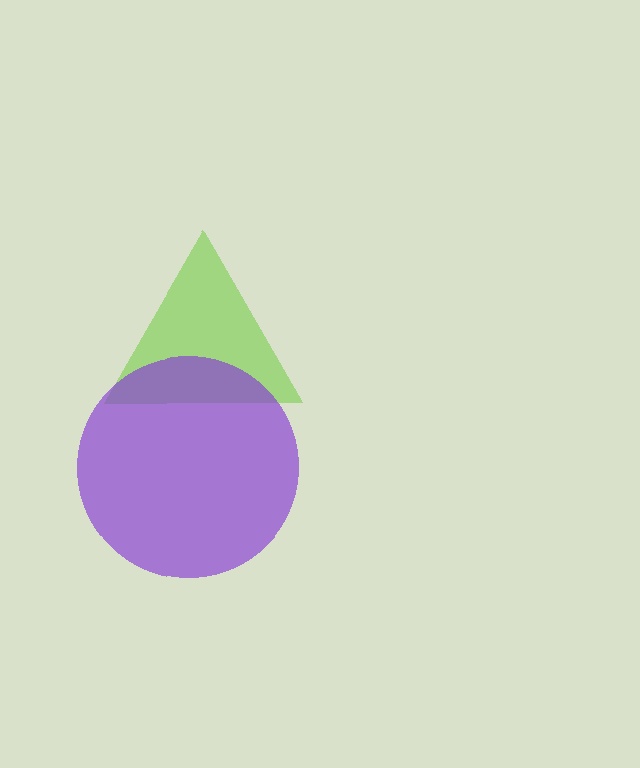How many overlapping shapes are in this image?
There are 2 overlapping shapes in the image.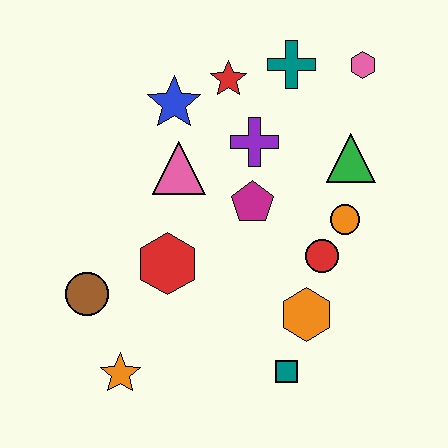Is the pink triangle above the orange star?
Yes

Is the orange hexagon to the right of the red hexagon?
Yes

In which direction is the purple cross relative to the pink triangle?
The purple cross is to the right of the pink triangle.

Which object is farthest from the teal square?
The pink hexagon is farthest from the teal square.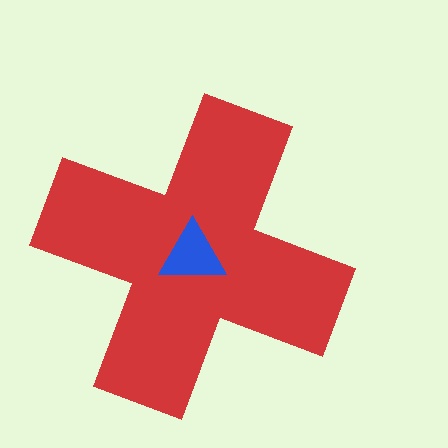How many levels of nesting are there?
2.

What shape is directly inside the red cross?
The blue triangle.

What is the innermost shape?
The blue triangle.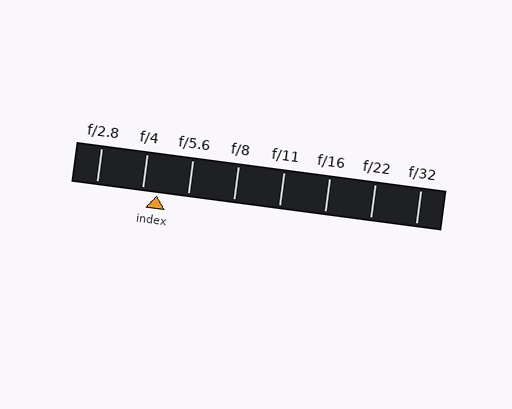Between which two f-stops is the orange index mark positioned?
The index mark is between f/4 and f/5.6.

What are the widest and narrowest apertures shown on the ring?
The widest aperture shown is f/2.8 and the narrowest is f/32.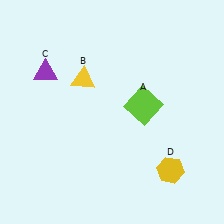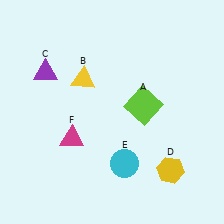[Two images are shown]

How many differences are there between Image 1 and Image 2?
There are 2 differences between the two images.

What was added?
A cyan circle (E), a magenta triangle (F) were added in Image 2.